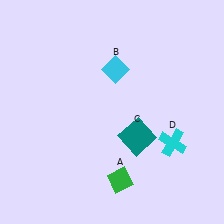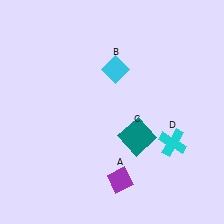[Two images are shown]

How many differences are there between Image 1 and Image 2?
There is 1 difference between the two images.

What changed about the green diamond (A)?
In Image 1, A is green. In Image 2, it changed to purple.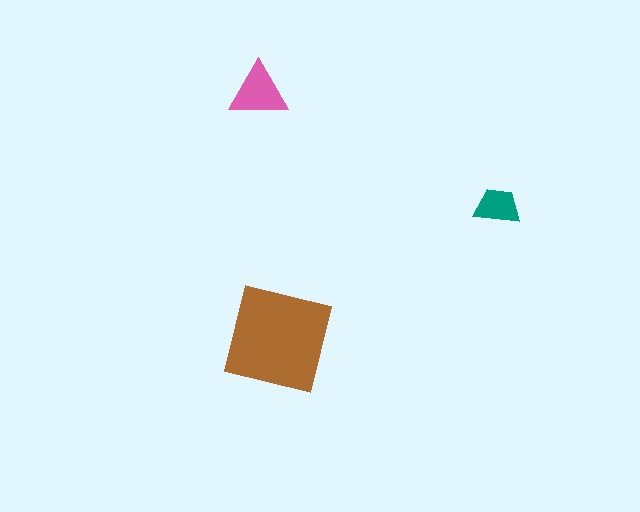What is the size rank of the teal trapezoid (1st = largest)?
3rd.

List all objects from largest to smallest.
The brown square, the pink triangle, the teal trapezoid.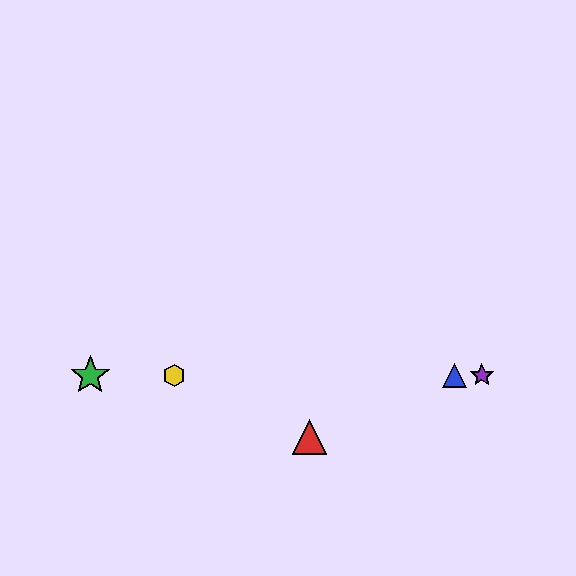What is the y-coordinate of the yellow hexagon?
The yellow hexagon is at y≈375.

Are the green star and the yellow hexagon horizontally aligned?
Yes, both are at y≈375.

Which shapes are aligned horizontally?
The blue triangle, the green star, the yellow hexagon, the purple star are aligned horizontally.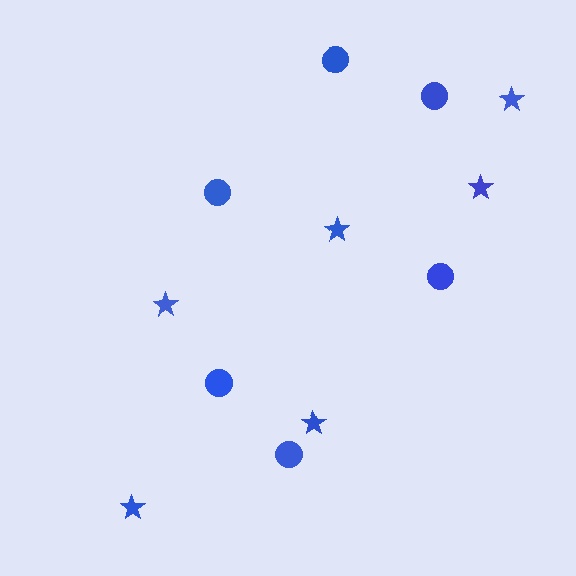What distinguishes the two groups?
There are 2 groups: one group of circles (6) and one group of stars (6).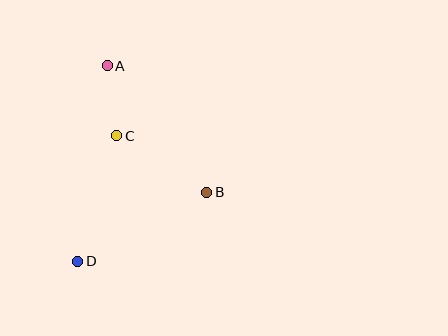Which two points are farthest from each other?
Points A and D are farthest from each other.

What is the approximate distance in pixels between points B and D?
The distance between B and D is approximately 146 pixels.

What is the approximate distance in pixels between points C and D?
The distance between C and D is approximately 131 pixels.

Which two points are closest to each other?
Points A and C are closest to each other.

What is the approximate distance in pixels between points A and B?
The distance between A and B is approximately 161 pixels.